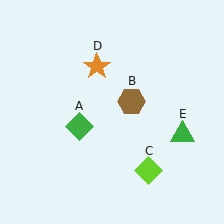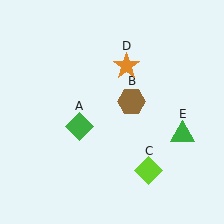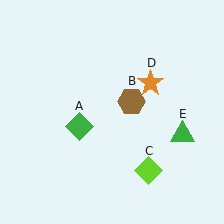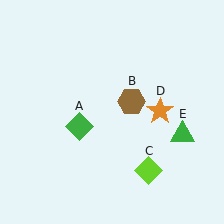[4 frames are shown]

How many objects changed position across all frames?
1 object changed position: orange star (object D).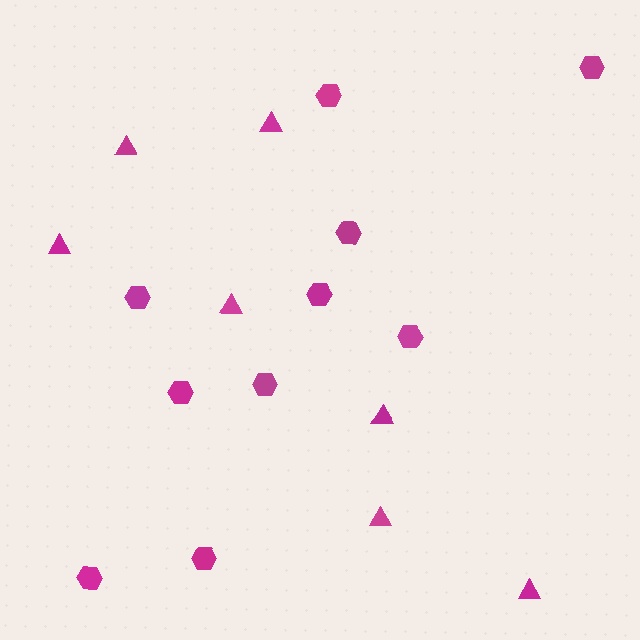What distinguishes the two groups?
There are 2 groups: one group of triangles (7) and one group of hexagons (10).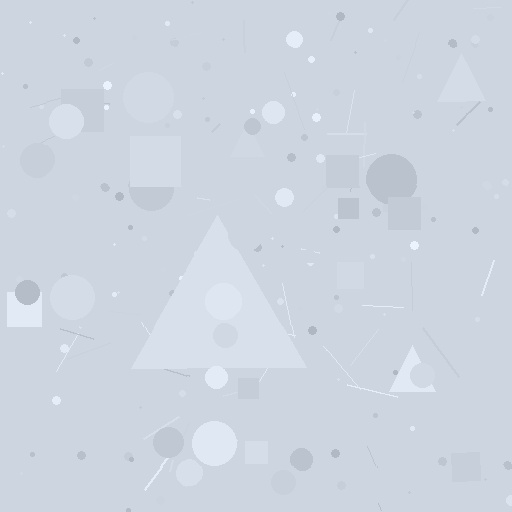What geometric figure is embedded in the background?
A triangle is embedded in the background.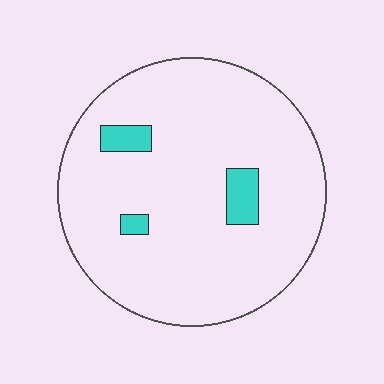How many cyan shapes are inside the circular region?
3.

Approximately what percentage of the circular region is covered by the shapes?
Approximately 5%.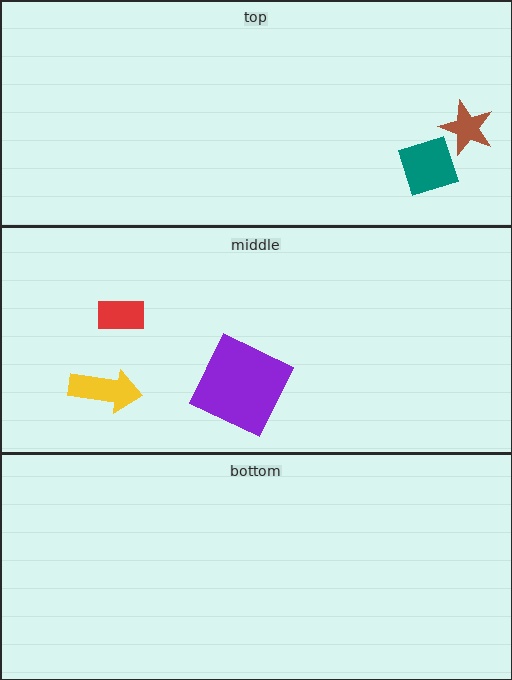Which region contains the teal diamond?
The top region.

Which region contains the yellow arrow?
The middle region.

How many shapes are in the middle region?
3.